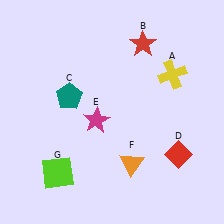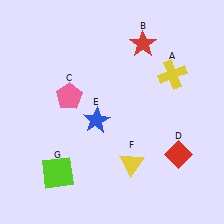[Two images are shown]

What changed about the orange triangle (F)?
In Image 1, F is orange. In Image 2, it changed to yellow.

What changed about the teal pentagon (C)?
In Image 1, C is teal. In Image 2, it changed to pink.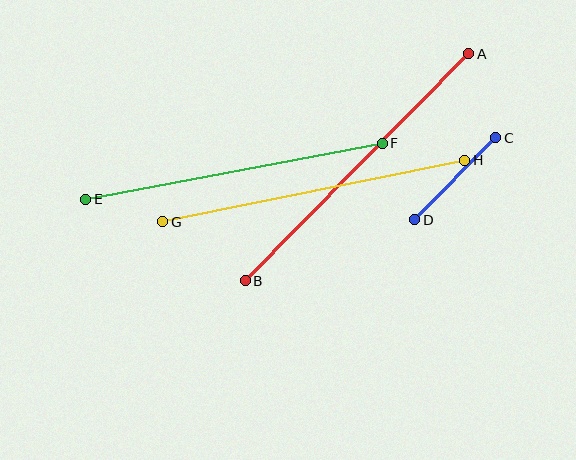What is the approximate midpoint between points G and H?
The midpoint is at approximately (314, 191) pixels.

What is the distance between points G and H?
The distance is approximately 308 pixels.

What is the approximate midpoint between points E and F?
The midpoint is at approximately (234, 171) pixels.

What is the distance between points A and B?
The distance is approximately 319 pixels.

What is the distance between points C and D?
The distance is approximately 115 pixels.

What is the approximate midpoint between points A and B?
The midpoint is at approximately (357, 167) pixels.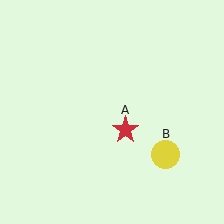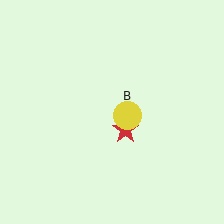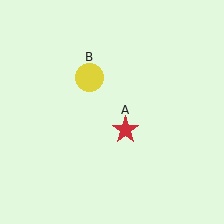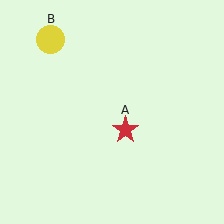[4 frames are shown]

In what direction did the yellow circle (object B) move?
The yellow circle (object B) moved up and to the left.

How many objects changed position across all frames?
1 object changed position: yellow circle (object B).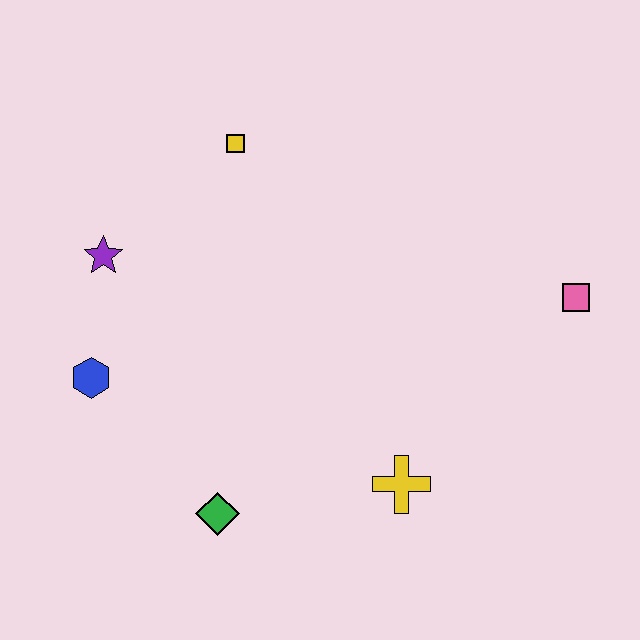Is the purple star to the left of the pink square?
Yes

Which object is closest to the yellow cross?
The green diamond is closest to the yellow cross.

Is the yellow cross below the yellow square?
Yes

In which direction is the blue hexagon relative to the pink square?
The blue hexagon is to the left of the pink square.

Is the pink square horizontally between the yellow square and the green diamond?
No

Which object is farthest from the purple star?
The pink square is farthest from the purple star.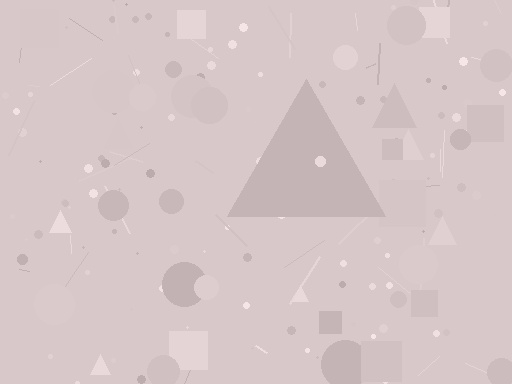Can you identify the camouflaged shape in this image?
The camouflaged shape is a triangle.